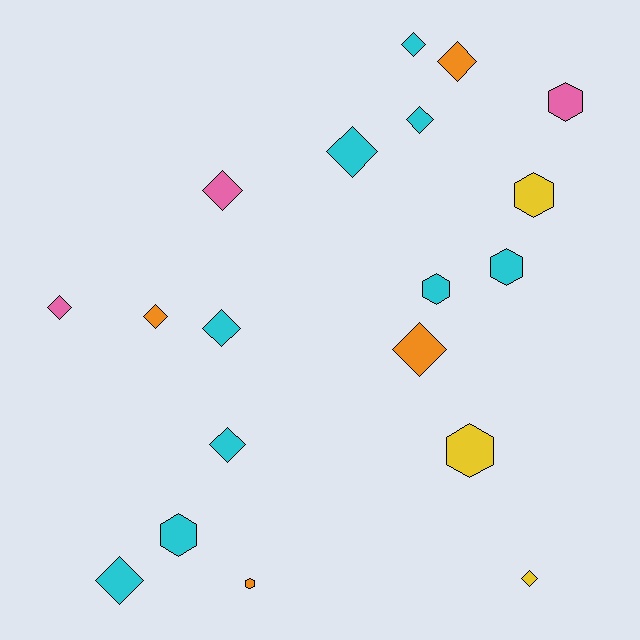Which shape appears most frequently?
Diamond, with 12 objects.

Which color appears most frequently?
Cyan, with 9 objects.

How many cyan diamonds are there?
There are 6 cyan diamonds.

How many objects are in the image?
There are 19 objects.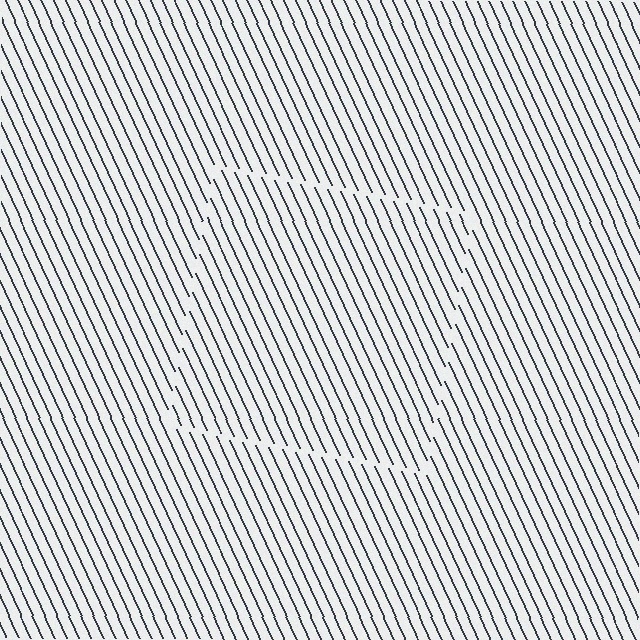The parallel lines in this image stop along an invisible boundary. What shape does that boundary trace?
An illusory square. The interior of the shape contains the same grating, shifted by half a period — the contour is defined by the phase discontinuity where line-ends from the inner and outer gratings abut.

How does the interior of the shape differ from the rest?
The interior of the shape contains the same grating, shifted by half a period — the contour is defined by the phase discontinuity where line-ends from the inner and outer gratings abut.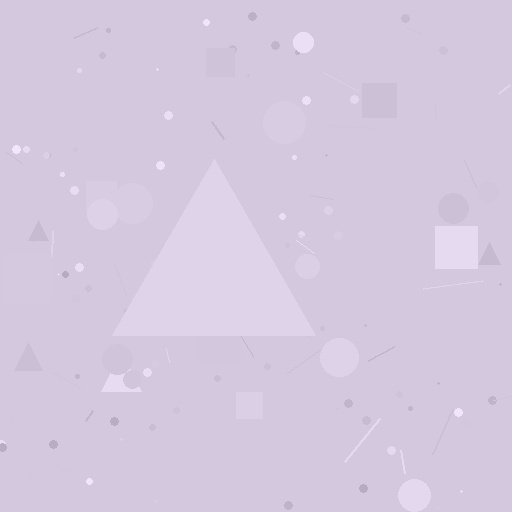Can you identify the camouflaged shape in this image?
The camouflaged shape is a triangle.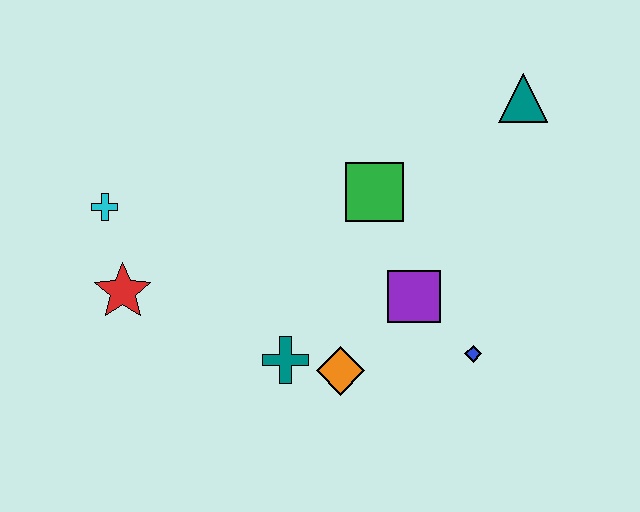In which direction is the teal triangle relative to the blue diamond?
The teal triangle is above the blue diamond.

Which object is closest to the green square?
The purple square is closest to the green square.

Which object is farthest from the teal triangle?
The red star is farthest from the teal triangle.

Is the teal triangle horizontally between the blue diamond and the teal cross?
No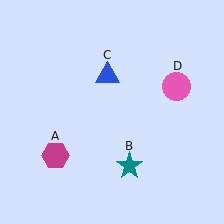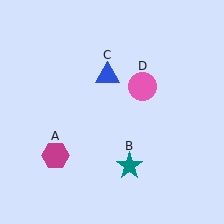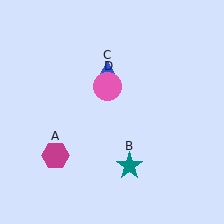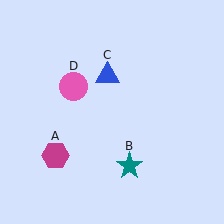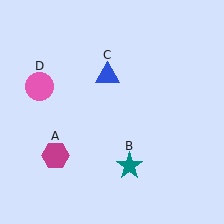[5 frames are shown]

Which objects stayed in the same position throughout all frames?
Magenta hexagon (object A) and teal star (object B) and blue triangle (object C) remained stationary.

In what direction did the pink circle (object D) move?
The pink circle (object D) moved left.